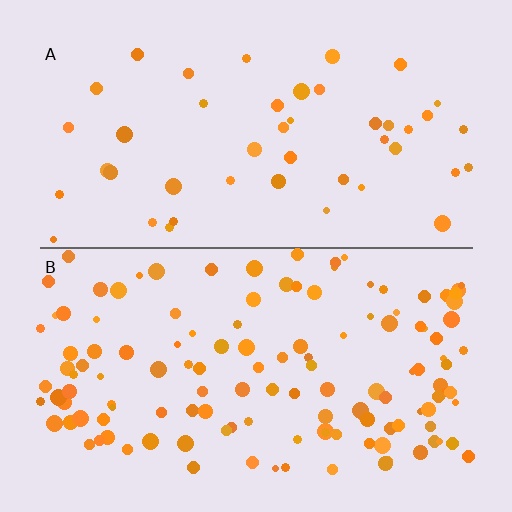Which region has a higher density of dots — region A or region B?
B (the bottom).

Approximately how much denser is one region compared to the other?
Approximately 2.9× — region B over region A.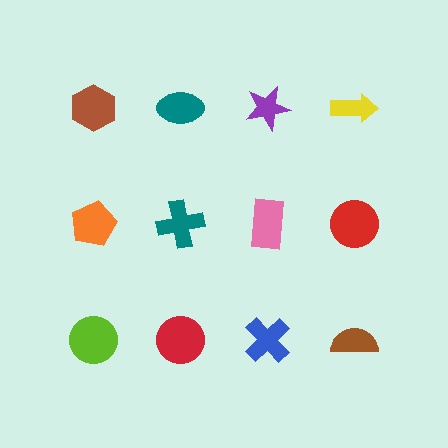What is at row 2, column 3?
A pink rectangle.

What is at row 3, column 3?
A blue cross.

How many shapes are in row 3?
4 shapes.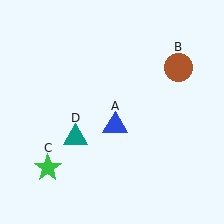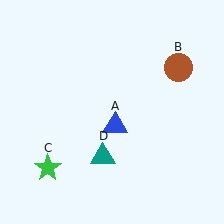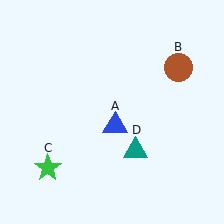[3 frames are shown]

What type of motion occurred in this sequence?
The teal triangle (object D) rotated counterclockwise around the center of the scene.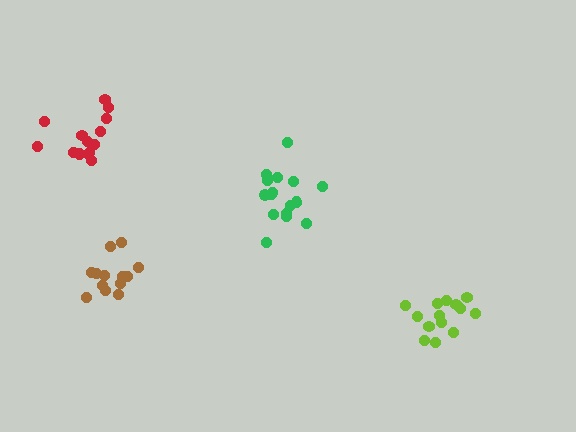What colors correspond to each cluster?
The clusters are colored: red, lime, green, brown.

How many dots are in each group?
Group 1: 14 dots, Group 2: 14 dots, Group 3: 17 dots, Group 4: 13 dots (58 total).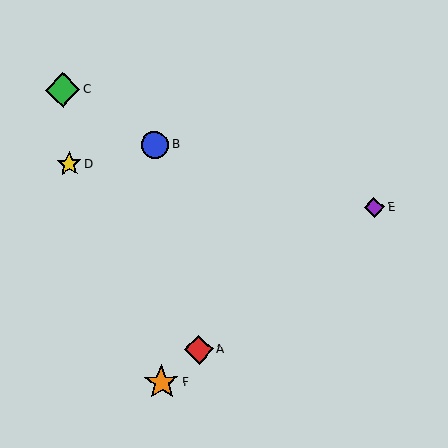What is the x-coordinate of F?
Object F is at x≈162.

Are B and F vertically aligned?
Yes, both are at x≈155.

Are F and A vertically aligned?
No, F is at x≈162 and A is at x≈199.